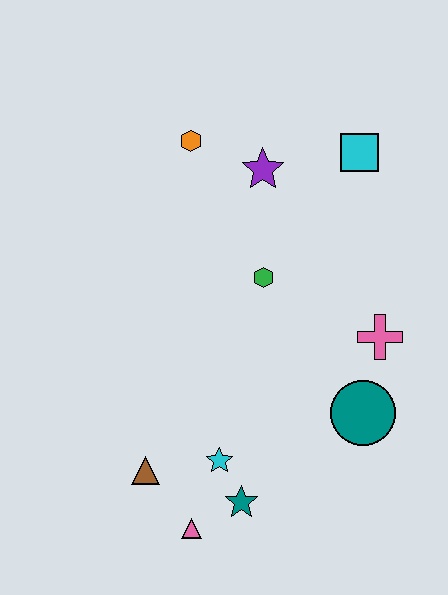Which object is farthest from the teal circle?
The orange hexagon is farthest from the teal circle.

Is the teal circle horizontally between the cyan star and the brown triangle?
No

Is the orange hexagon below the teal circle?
No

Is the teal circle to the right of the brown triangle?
Yes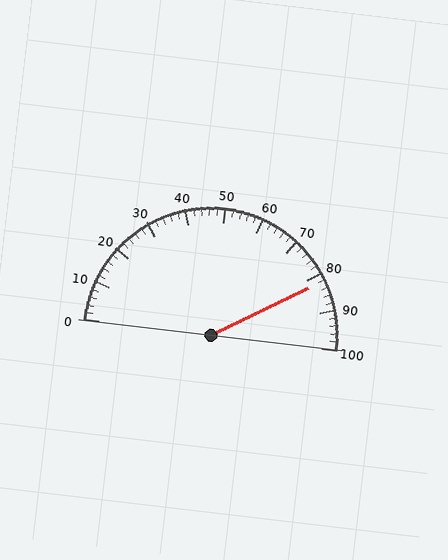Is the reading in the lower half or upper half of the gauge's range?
The reading is in the upper half of the range (0 to 100).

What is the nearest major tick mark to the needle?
The nearest major tick mark is 80.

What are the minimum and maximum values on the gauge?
The gauge ranges from 0 to 100.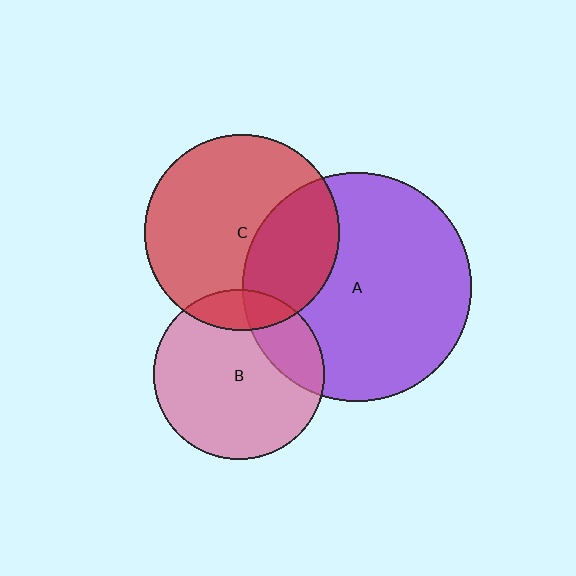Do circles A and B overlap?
Yes.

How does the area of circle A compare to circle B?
Approximately 1.8 times.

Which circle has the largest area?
Circle A (purple).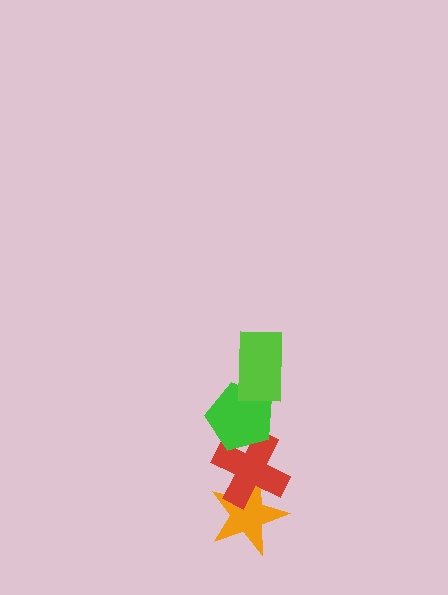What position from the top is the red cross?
The red cross is 3rd from the top.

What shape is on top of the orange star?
The red cross is on top of the orange star.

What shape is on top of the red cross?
The green pentagon is on top of the red cross.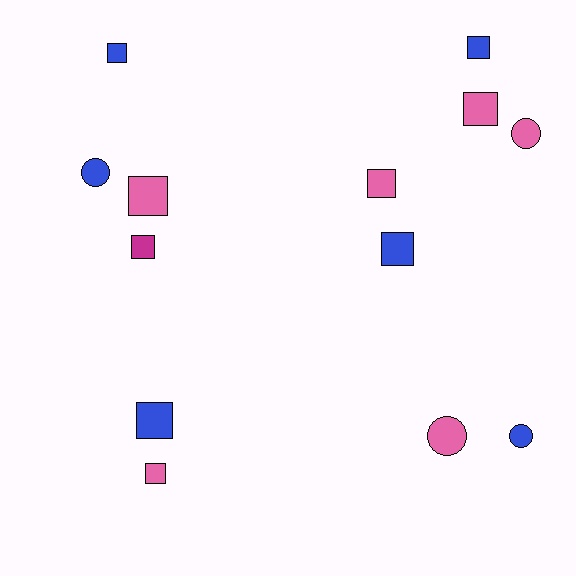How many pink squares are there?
There are 4 pink squares.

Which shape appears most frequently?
Square, with 9 objects.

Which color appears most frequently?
Blue, with 6 objects.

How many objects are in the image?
There are 13 objects.